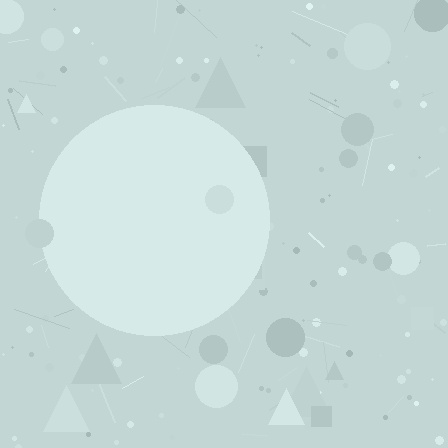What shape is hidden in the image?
A circle is hidden in the image.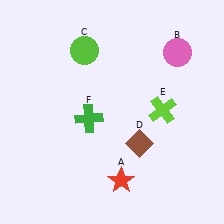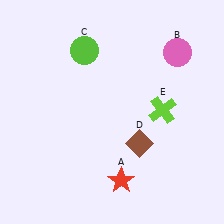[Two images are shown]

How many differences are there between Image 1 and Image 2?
There is 1 difference between the two images.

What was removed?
The green cross (F) was removed in Image 2.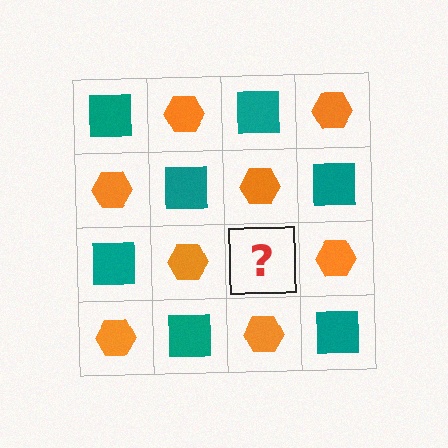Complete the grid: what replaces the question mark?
The question mark should be replaced with a teal square.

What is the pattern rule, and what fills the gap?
The rule is that it alternates teal square and orange hexagon in a checkerboard pattern. The gap should be filled with a teal square.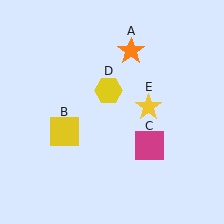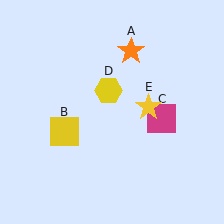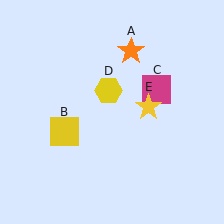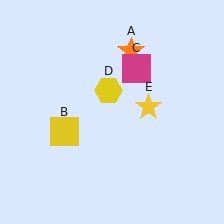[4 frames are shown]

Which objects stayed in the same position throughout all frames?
Orange star (object A) and yellow square (object B) and yellow hexagon (object D) and yellow star (object E) remained stationary.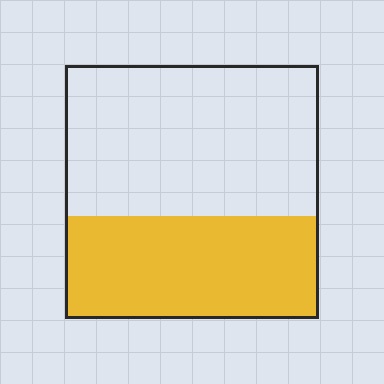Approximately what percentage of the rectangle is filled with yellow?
Approximately 40%.